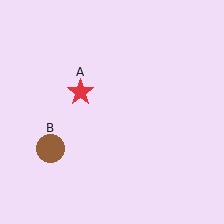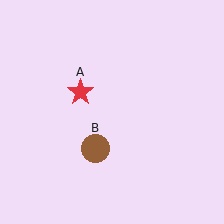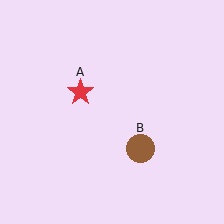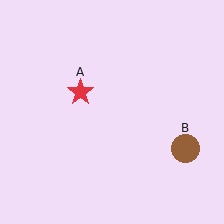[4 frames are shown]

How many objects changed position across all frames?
1 object changed position: brown circle (object B).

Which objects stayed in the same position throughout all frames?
Red star (object A) remained stationary.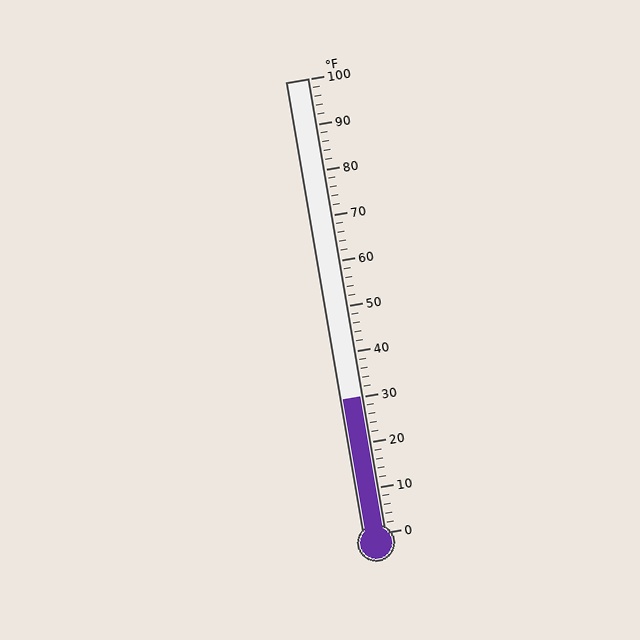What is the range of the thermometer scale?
The thermometer scale ranges from 0°F to 100°F.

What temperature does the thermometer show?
The thermometer shows approximately 30°F.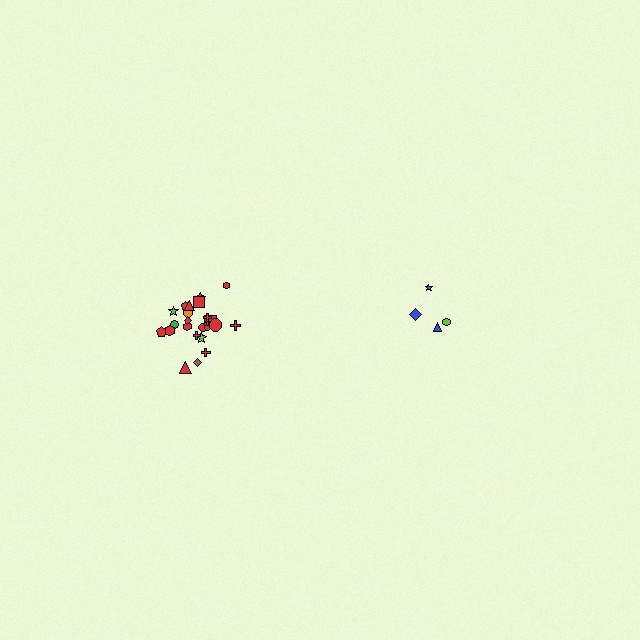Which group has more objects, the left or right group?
The left group.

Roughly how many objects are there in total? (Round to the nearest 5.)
Roughly 30 objects in total.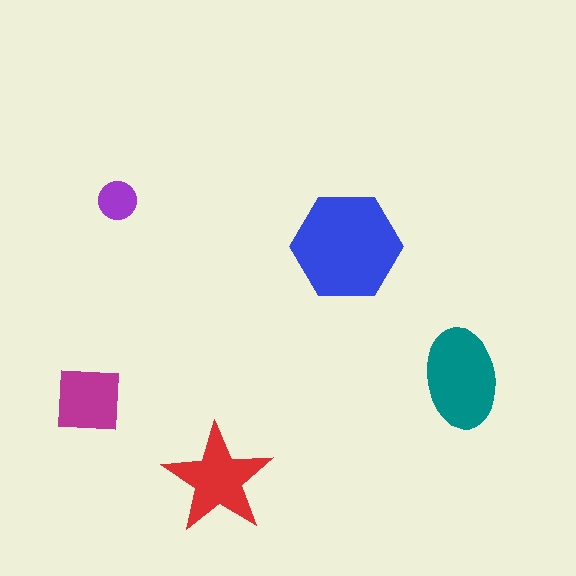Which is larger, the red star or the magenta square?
The red star.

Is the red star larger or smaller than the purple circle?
Larger.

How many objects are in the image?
There are 5 objects in the image.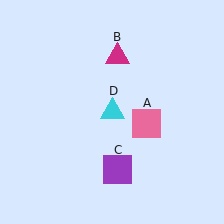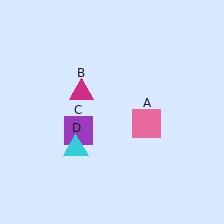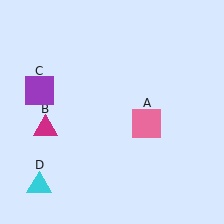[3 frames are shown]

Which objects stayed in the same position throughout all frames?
Pink square (object A) remained stationary.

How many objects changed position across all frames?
3 objects changed position: magenta triangle (object B), purple square (object C), cyan triangle (object D).